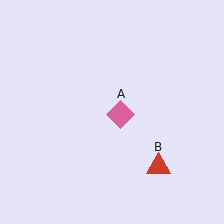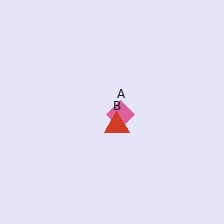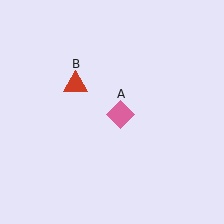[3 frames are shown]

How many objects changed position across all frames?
1 object changed position: red triangle (object B).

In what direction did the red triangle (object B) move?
The red triangle (object B) moved up and to the left.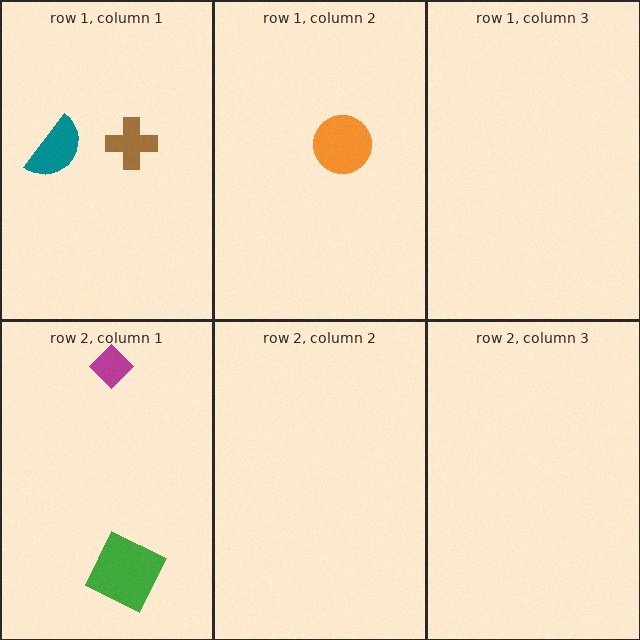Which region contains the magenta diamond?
The row 2, column 1 region.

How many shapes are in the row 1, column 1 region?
2.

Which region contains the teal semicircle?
The row 1, column 1 region.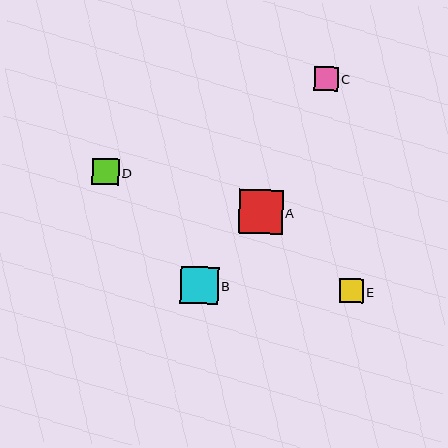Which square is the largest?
Square A is the largest with a size of approximately 43 pixels.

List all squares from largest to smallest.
From largest to smallest: A, B, D, C, E.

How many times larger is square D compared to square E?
Square D is approximately 1.1 times the size of square E.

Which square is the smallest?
Square E is the smallest with a size of approximately 24 pixels.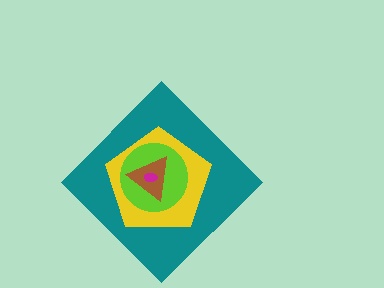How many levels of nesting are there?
5.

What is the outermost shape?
The teal diamond.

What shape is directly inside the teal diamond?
The yellow pentagon.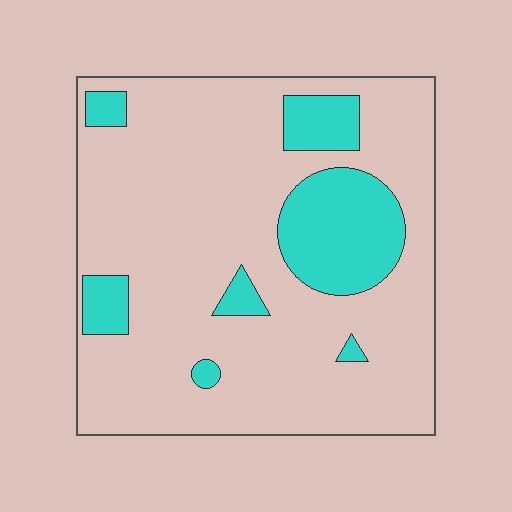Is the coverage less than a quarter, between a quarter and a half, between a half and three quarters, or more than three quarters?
Less than a quarter.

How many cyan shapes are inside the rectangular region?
7.